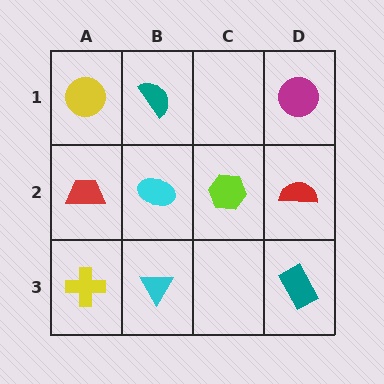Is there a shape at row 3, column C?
No, that cell is empty.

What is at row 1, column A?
A yellow circle.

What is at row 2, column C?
A lime hexagon.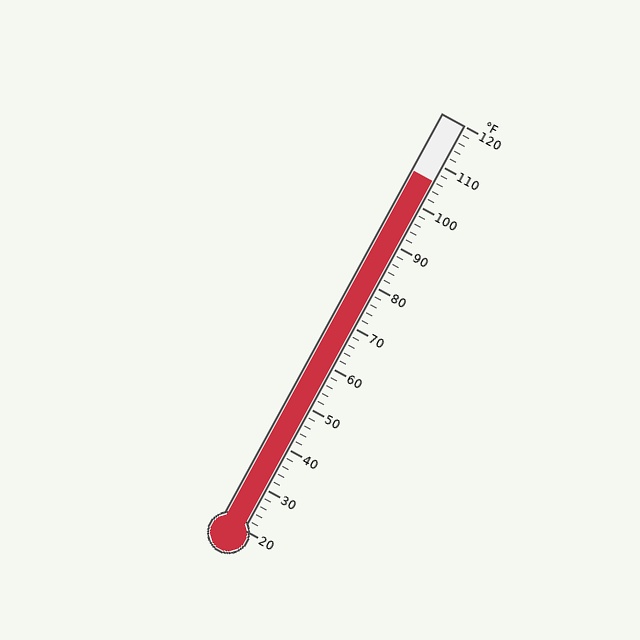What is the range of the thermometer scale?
The thermometer scale ranges from 20°F to 120°F.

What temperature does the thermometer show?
The thermometer shows approximately 106°F.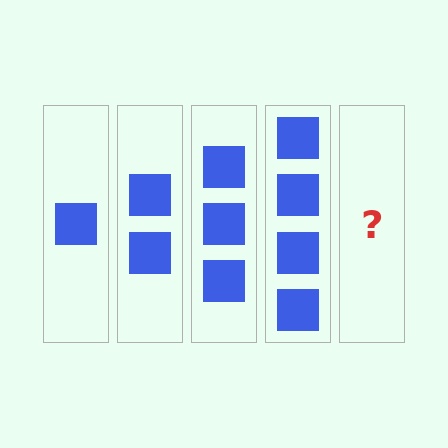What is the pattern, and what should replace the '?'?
The pattern is that each step adds one more square. The '?' should be 5 squares.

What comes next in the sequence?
The next element should be 5 squares.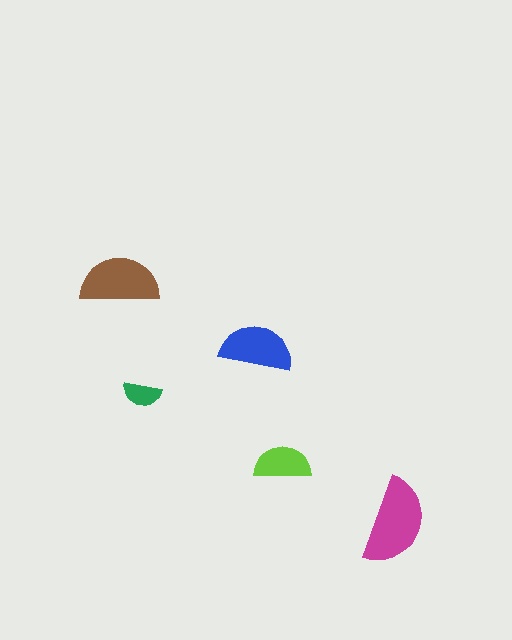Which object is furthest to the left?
The brown semicircle is leftmost.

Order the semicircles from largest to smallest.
the magenta one, the brown one, the blue one, the lime one, the green one.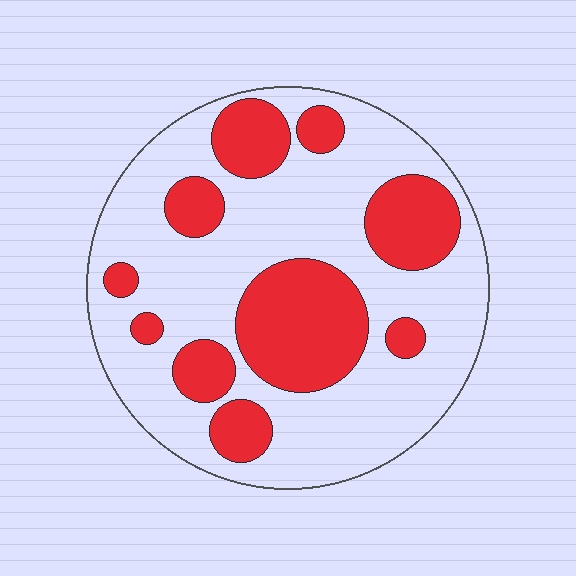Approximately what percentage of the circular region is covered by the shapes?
Approximately 30%.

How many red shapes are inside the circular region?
10.